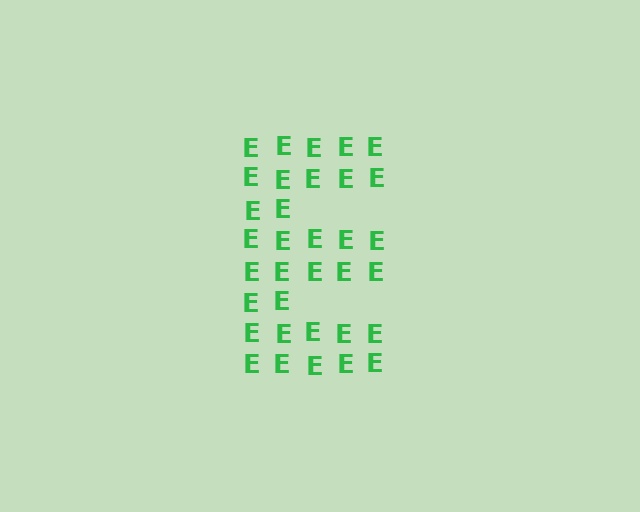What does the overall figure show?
The overall figure shows the letter E.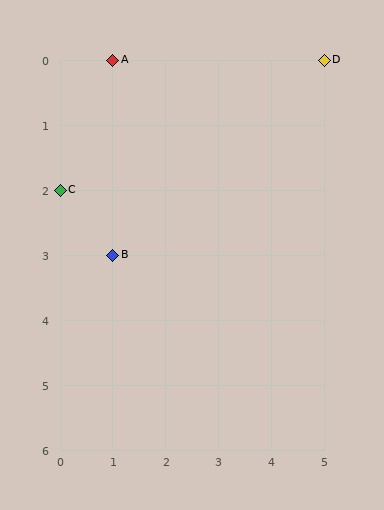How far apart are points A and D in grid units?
Points A and D are 4 columns apart.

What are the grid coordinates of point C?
Point C is at grid coordinates (0, 2).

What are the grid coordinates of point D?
Point D is at grid coordinates (5, 0).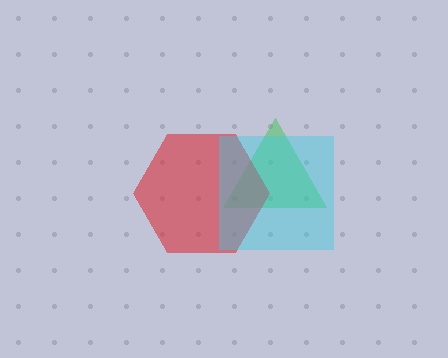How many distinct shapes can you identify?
There are 3 distinct shapes: a green triangle, a red hexagon, a cyan square.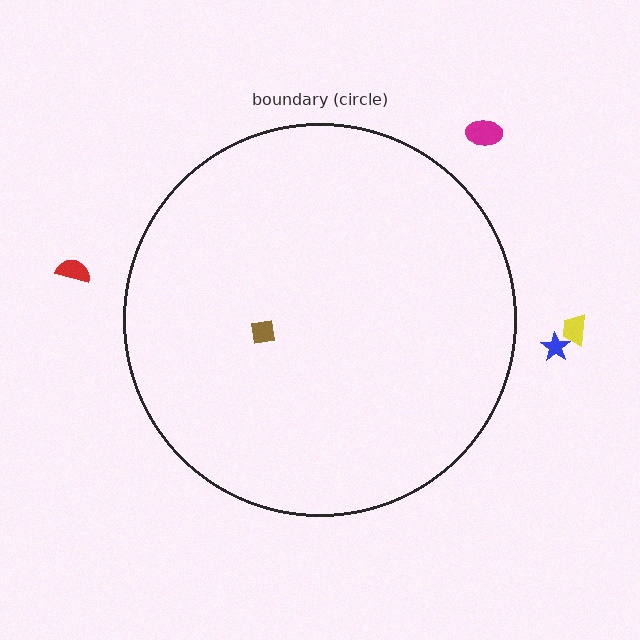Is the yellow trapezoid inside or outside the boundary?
Outside.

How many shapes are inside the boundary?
1 inside, 4 outside.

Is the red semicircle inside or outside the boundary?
Outside.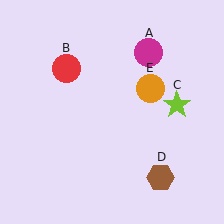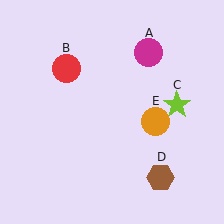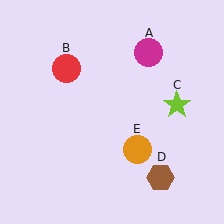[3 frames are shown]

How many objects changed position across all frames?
1 object changed position: orange circle (object E).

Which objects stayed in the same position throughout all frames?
Magenta circle (object A) and red circle (object B) and lime star (object C) and brown hexagon (object D) remained stationary.